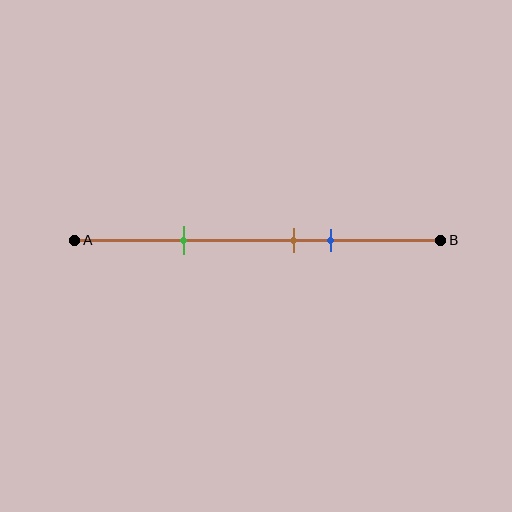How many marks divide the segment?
There are 3 marks dividing the segment.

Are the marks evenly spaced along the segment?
No, the marks are not evenly spaced.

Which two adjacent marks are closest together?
The brown and blue marks are the closest adjacent pair.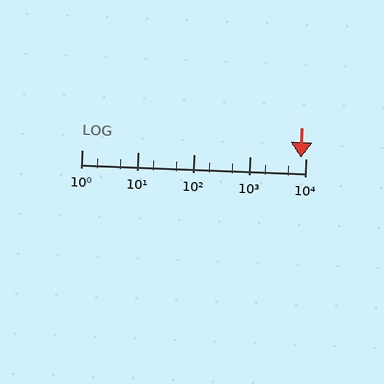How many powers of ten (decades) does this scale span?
The scale spans 4 decades, from 1 to 10000.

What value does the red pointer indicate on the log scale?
The pointer indicates approximately 8200.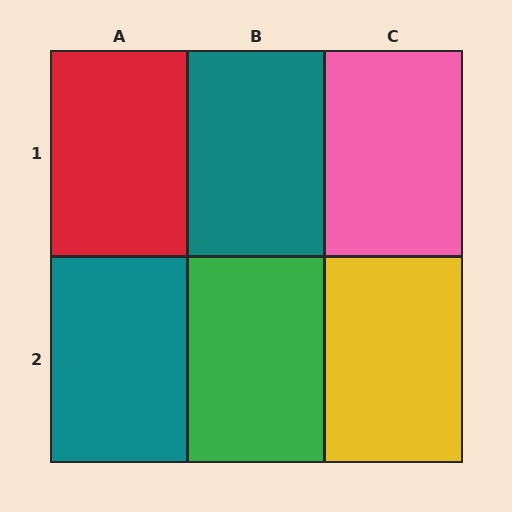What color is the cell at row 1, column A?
Red.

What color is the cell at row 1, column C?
Pink.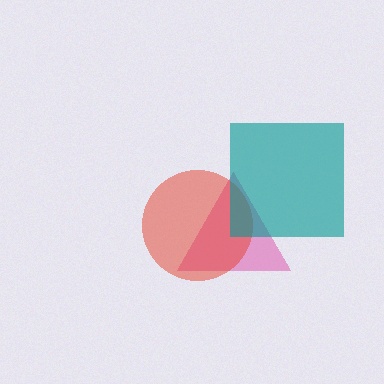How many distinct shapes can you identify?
There are 3 distinct shapes: a pink triangle, a red circle, a teal square.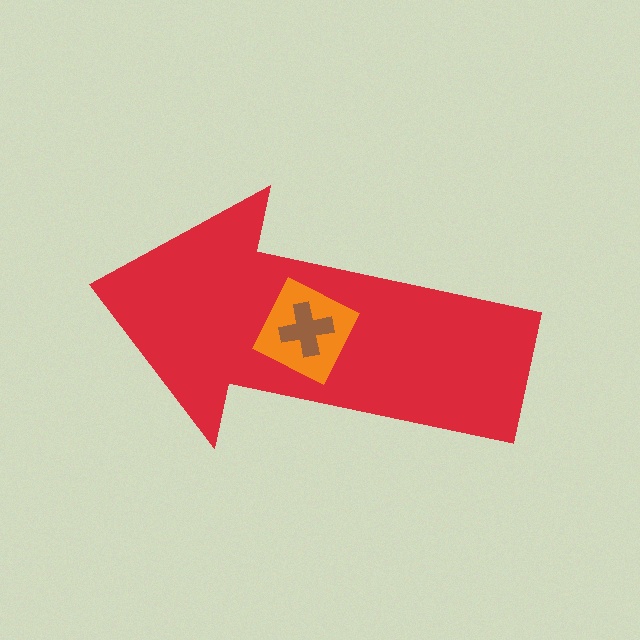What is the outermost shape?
The red arrow.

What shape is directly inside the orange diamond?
The brown cross.